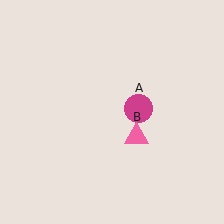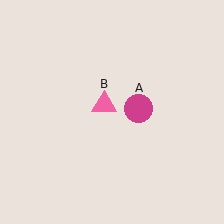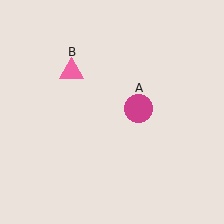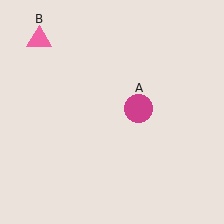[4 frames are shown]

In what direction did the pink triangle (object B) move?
The pink triangle (object B) moved up and to the left.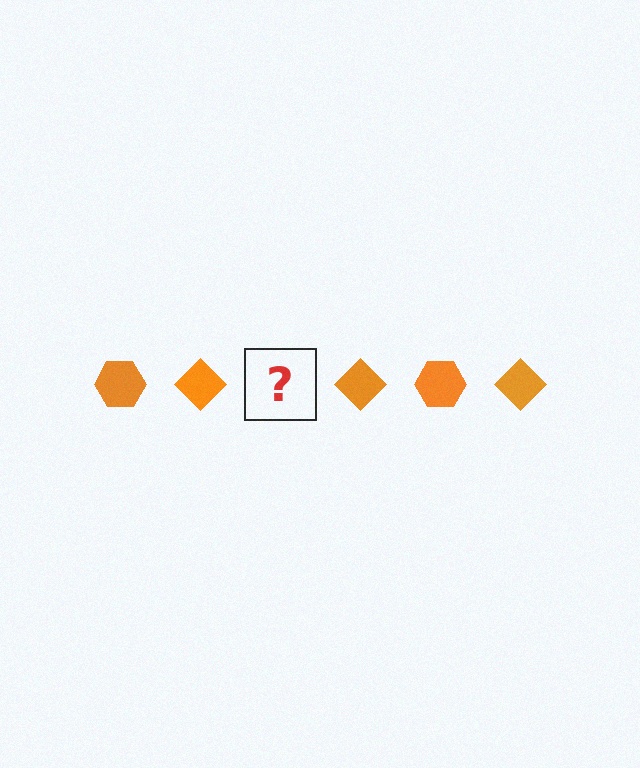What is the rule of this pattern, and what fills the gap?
The rule is that the pattern cycles through hexagon, diamond shapes in orange. The gap should be filled with an orange hexagon.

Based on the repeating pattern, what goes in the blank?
The blank should be an orange hexagon.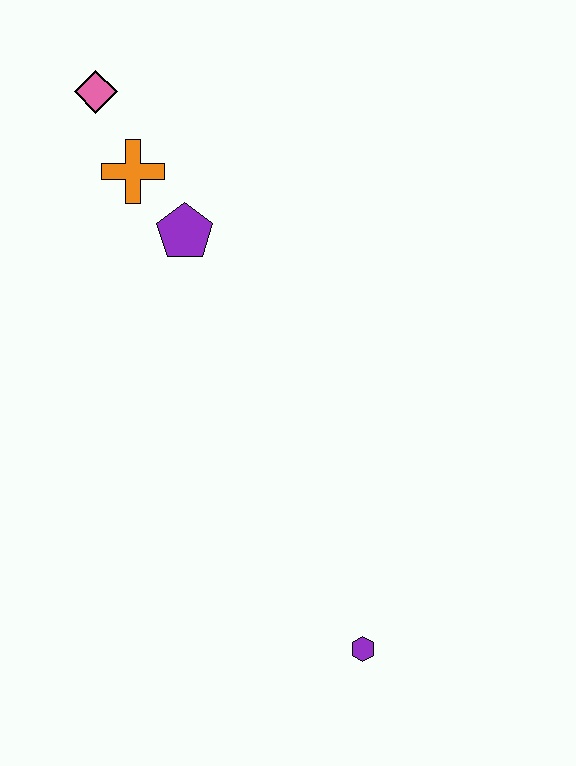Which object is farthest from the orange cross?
The purple hexagon is farthest from the orange cross.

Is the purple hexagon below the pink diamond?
Yes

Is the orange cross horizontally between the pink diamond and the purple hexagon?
Yes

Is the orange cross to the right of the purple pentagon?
No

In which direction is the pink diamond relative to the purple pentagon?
The pink diamond is above the purple pentagon.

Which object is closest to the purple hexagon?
The purple pentagon is closest to the purple hexagon.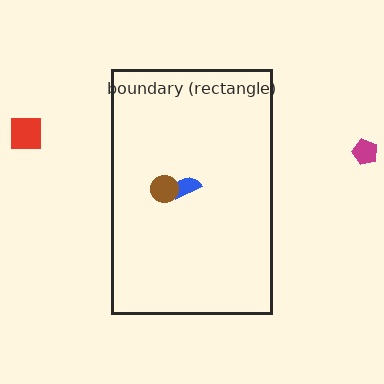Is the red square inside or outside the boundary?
Outside.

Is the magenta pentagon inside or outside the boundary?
Outside.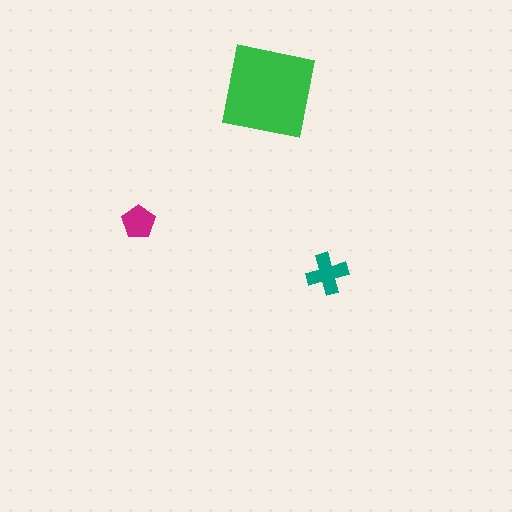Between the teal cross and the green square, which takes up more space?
The green square.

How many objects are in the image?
There are 3 objects in the image.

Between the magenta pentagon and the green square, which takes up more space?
The green square.